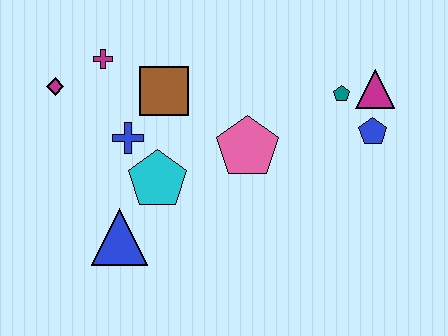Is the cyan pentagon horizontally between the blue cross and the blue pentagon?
Yes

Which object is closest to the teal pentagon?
The magenta triangle is closest to the teal pentagon.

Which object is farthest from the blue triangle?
The magenta triangle is farthest from the blue triangle.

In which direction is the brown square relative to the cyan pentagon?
The brown square is above the cyan pentagon.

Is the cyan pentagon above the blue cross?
No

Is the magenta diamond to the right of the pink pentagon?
No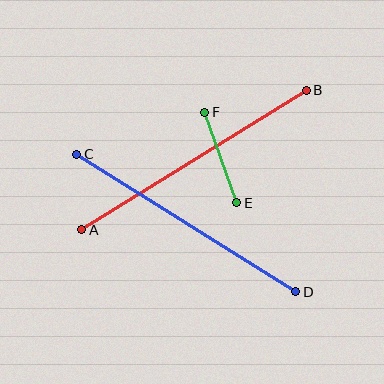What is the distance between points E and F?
The distance is approximately 96 pixels.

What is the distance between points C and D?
The distance is approximately 259 pixels.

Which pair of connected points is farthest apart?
Points A and B are farthest apart.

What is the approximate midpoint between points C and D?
The midpoint is at approximately (186, 223) pixels.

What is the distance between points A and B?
The distance is approximately 264 pixels.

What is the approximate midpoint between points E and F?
The midpoint is at approximately (221, 157) pixels.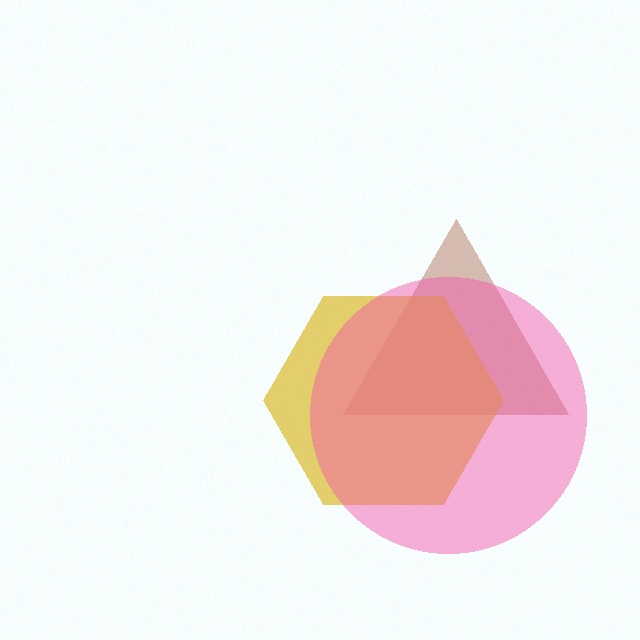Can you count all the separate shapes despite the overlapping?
Yes, there are 3 separate shapes.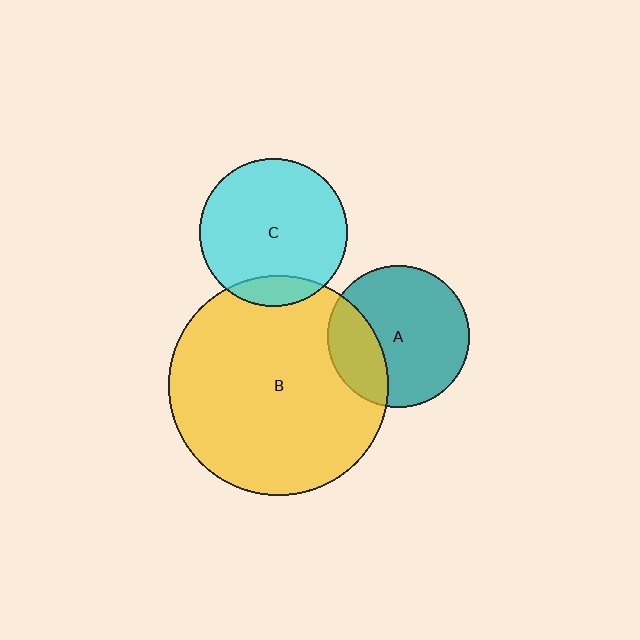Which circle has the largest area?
Circle B (yellow).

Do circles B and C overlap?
Yes.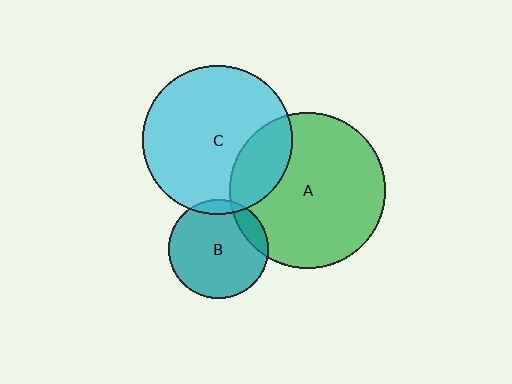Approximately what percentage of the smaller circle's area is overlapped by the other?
Approximately 20%.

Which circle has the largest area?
Circle A (green).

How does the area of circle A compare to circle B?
Approximately 2.5 times.